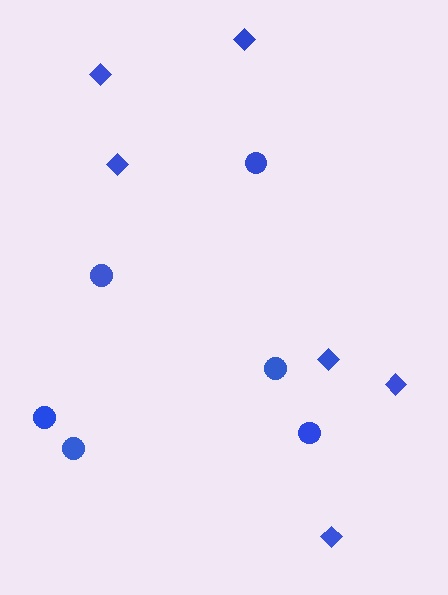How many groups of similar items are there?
There are 2 groups: one group of circles (6) and one group of diamonds (6).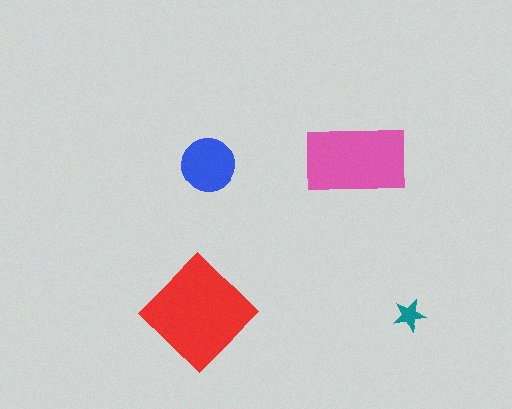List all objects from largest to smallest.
The red diamond, the pink rectangle, the blue circle, the teal star.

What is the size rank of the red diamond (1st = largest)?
1st.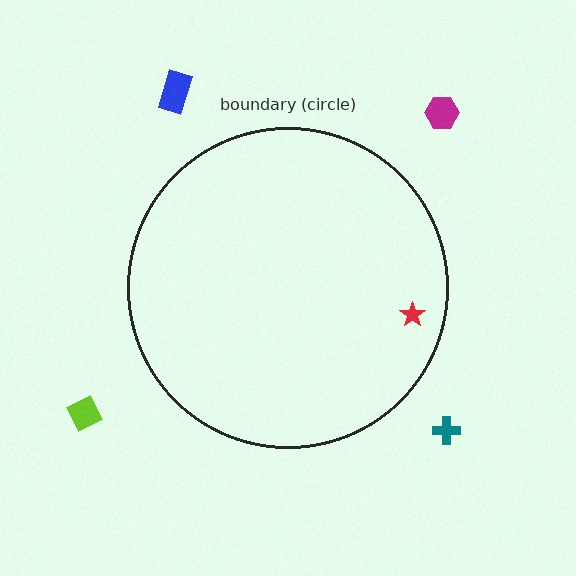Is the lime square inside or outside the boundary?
Outside.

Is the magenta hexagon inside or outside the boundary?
Outside.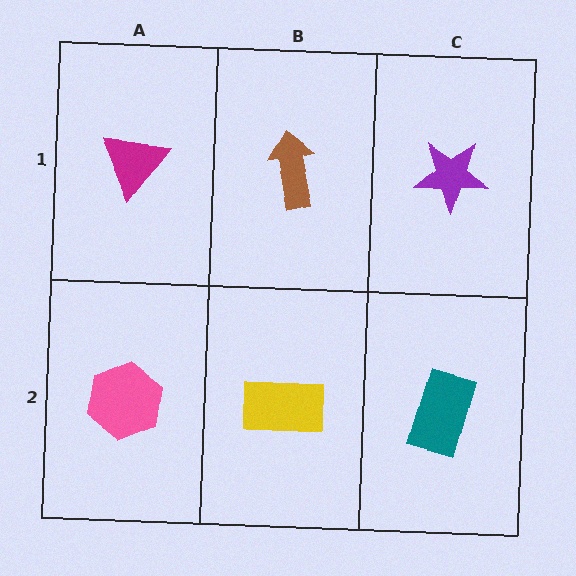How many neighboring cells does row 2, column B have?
3.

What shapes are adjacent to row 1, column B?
A yellow rectangle (row 2, column B), a magenta triangle (row 1, column A), a purple star (row 1, column C).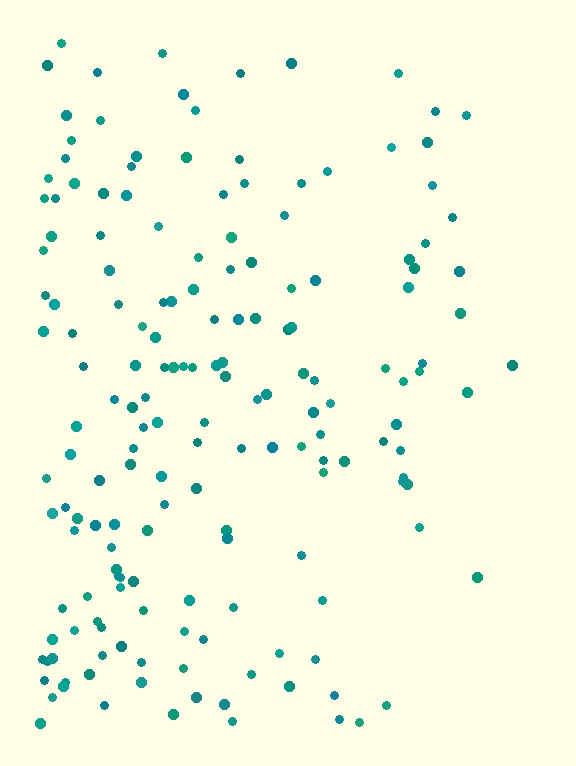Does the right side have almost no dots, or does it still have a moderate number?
Still a moderate number, just noticeably fewer than the left.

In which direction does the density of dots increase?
From right to left, with the left side densest.